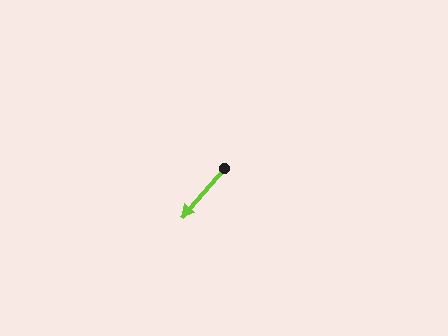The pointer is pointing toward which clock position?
Roughly 7 o'clock.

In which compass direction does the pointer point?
Southwest.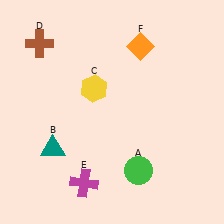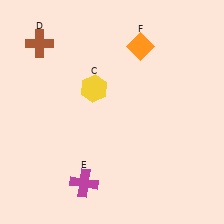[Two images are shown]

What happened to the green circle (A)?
The green circle (A) was removed in Image 2. It was in the bottom-right area of Image 1.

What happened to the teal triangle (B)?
The teal triangle (B) was removed in Image 2. It was in the bottom-left area of Image 1.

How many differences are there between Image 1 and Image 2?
There are 2 differences between the two images.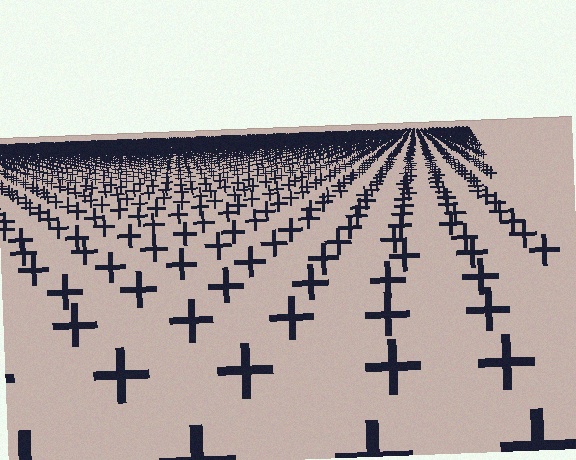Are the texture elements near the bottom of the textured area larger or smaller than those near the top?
Larger. Near the bottom, elements are closer to the viewer and appear at a bigger on-screen size.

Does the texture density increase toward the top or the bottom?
Density increases toward the top.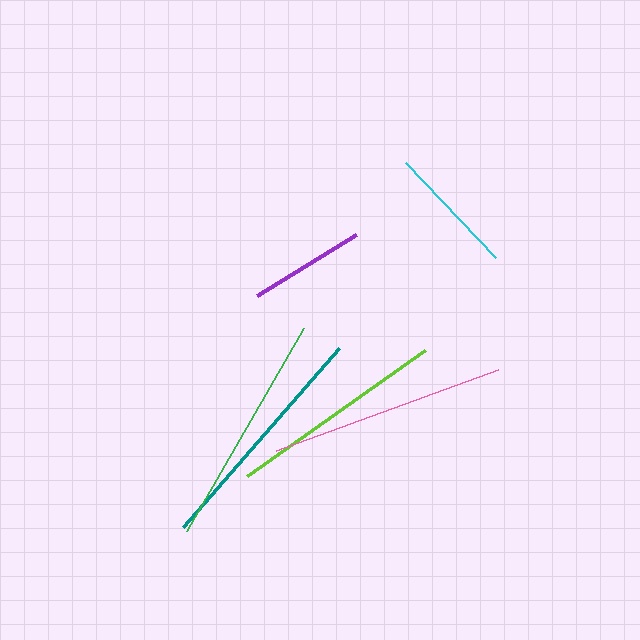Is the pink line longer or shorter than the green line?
The pink line is longer than the green line.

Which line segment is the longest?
The teal line is the longest at approximately 238 pixels.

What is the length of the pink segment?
The pink segment is approximately 237 pixels long.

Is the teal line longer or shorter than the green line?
The teal line is longer than the green line.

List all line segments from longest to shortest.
From longest to shortest: teal, pink, green, lime, cyan, purple.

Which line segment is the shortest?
The purple line is the shortest at approximately 116 pixels.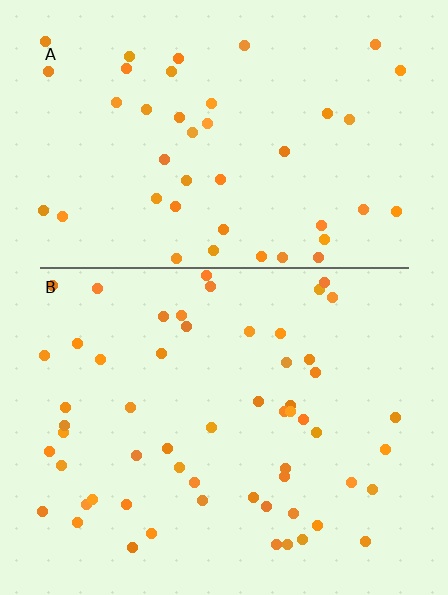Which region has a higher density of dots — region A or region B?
B (the bottom).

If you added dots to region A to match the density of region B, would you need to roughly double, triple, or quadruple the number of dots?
Approximately double.